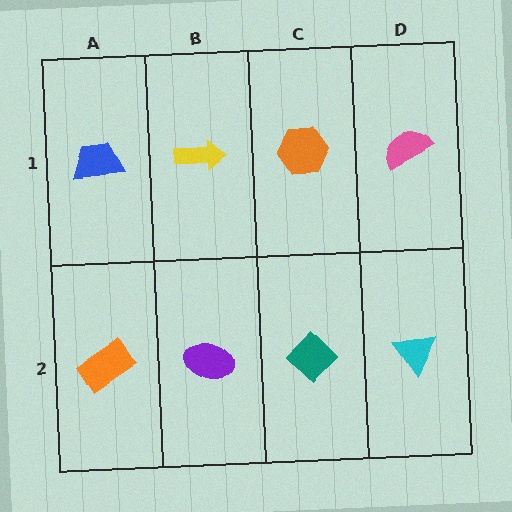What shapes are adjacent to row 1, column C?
A teal diamond (row 2, column C), a yellow arrow (row 1, column B), a pink semicircle (row 1, column D).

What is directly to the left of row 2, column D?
A teal diamond.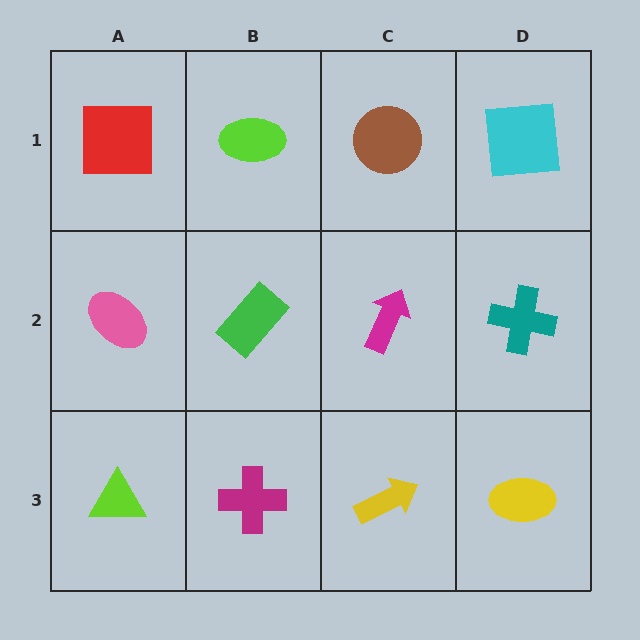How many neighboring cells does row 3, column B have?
3.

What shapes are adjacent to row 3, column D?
A teal cross (row 2, column D), a yellow arrow (row 3, column C).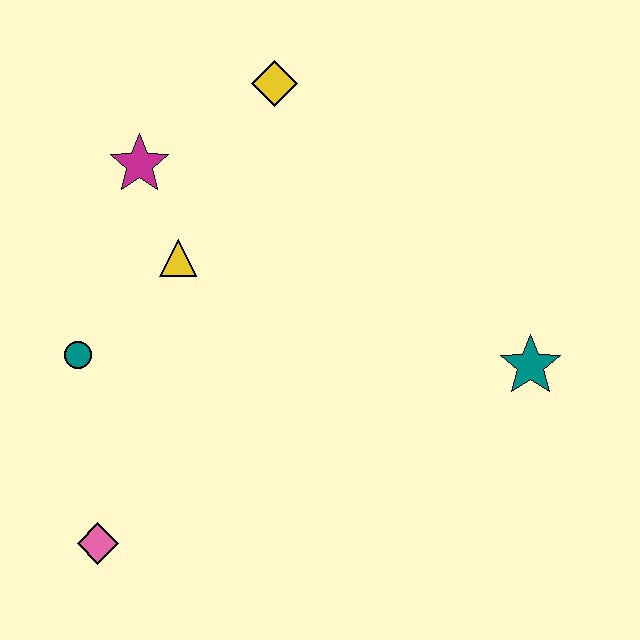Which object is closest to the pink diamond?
The teal circle is closest to the pink diamond.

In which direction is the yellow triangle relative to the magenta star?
The yellow triangle is below the magenta star.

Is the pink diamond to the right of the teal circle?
Yes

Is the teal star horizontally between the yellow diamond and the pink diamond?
No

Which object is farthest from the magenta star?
The teal star is farthest from the magenta star.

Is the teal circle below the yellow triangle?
Yes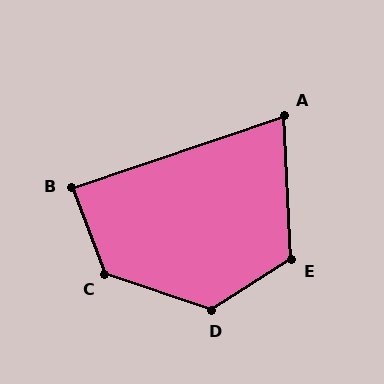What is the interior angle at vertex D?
Approximately 129 degrees (obtuse).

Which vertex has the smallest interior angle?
A, at approximately 74 degrees.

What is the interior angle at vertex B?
Approximately 88 degrees (approximately right).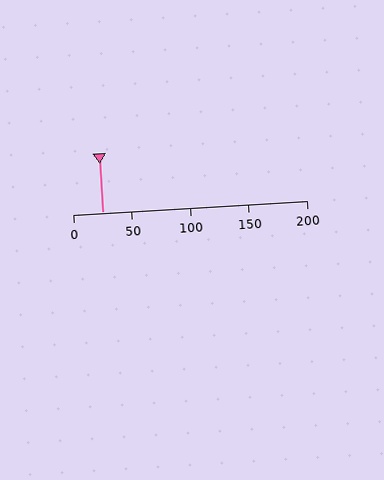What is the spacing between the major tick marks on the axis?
The major ticks are spaced 50 apart.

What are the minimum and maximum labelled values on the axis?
The axis runs from 0 to 200.